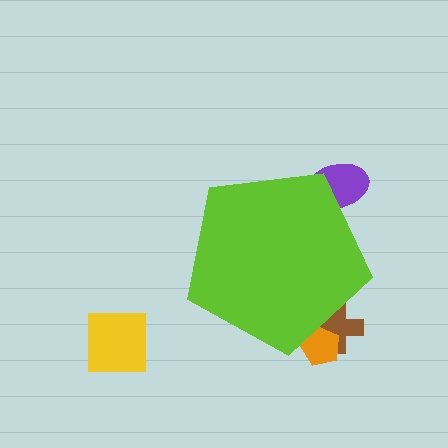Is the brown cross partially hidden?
Yes, the brown cross is partially hidden behind the lime pentagon.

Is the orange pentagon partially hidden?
Yes, the orange pentagon is partially hidden behind the lime pentagon.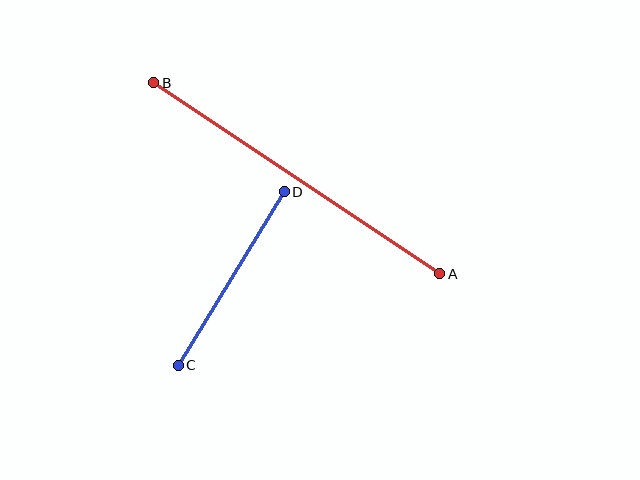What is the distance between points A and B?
The distance is approximately 344 pixels.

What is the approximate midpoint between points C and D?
The midpoint is at approximately (231, 279) pixels.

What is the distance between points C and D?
The distance is approximately 203 pixels.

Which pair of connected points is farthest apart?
Points A and B are farthest apart.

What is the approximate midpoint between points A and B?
The midpoint is at approximately (297, 178) pixels.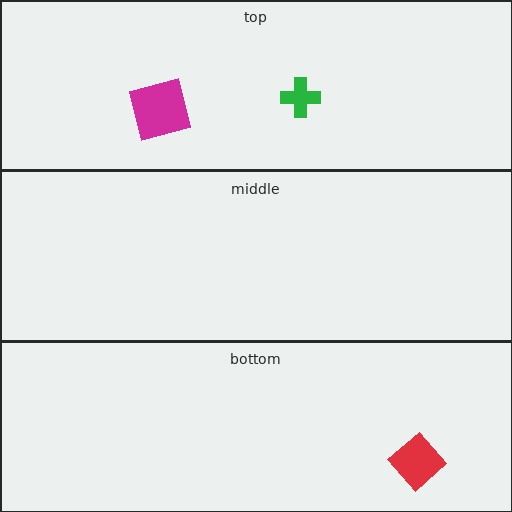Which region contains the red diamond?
The bottom region.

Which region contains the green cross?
The top region.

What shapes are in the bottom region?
The red diamond.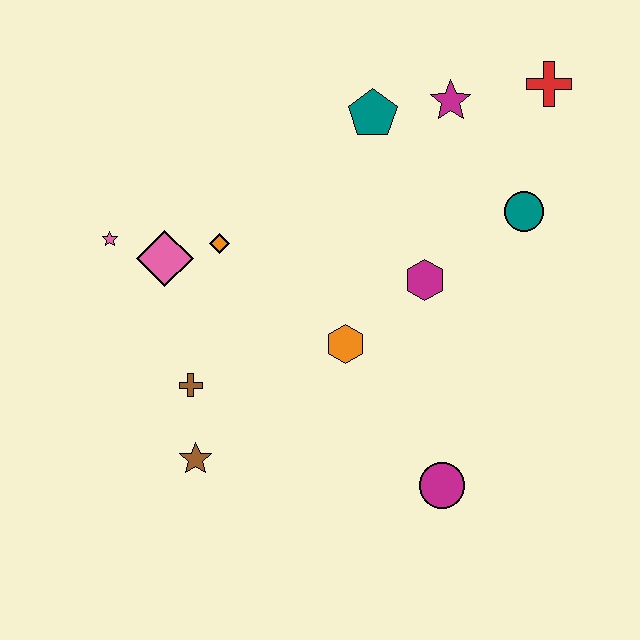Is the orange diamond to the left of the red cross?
Yes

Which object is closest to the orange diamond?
The pink diamond is closest to the orange diamond.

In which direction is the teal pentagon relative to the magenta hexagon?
The teal pentagon is above the magenta hexagon.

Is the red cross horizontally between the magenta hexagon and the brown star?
No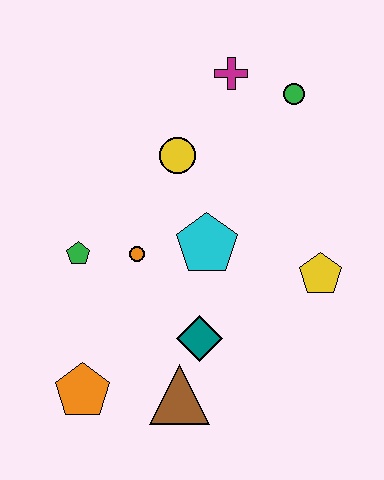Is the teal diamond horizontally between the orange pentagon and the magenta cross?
Yes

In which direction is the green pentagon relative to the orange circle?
The green pentagon is to the left of the orange circle.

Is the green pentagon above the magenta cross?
No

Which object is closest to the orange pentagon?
The brown triangle is closest to the orange pentagon.